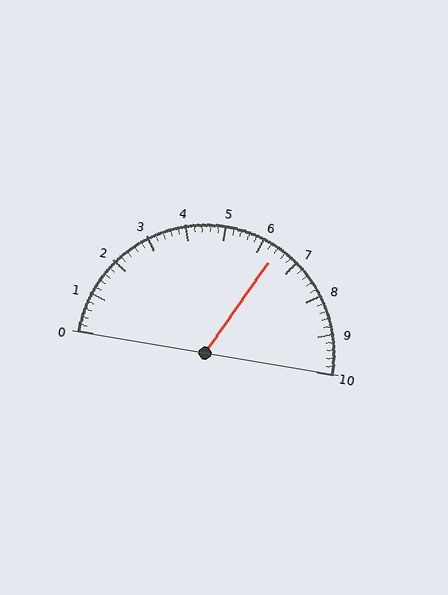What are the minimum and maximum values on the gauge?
The gauge ranges from 0 to 10.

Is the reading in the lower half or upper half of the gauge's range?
The reading is in the upper half of the range (0 to 10).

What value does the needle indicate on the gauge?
The needle indicates approximately 6.4.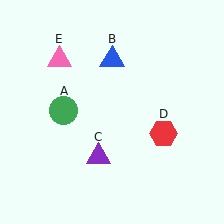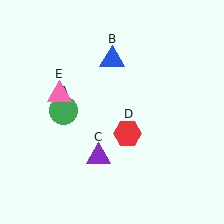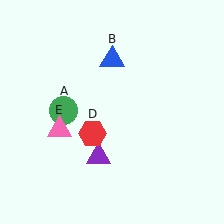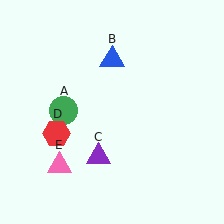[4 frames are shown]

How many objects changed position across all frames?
2 objects changed position: red hexagon (object D), pink triangle (object E).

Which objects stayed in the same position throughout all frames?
Green circle (object A) and blue triangle (object B) and purple triangle (object C) remained stationary.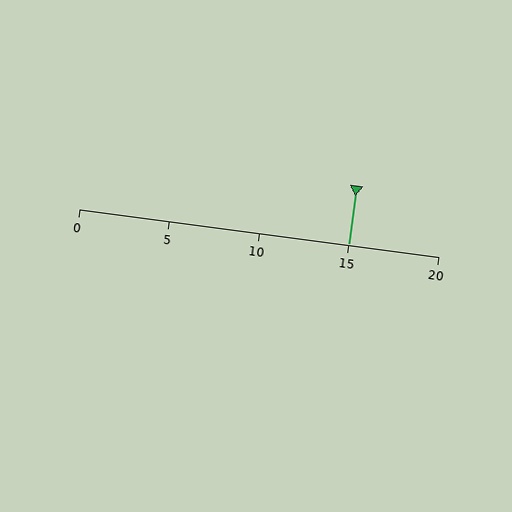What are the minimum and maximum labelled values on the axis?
The axis runs from 0 to 20.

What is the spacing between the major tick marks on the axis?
The major ticks are spaced 5 apart.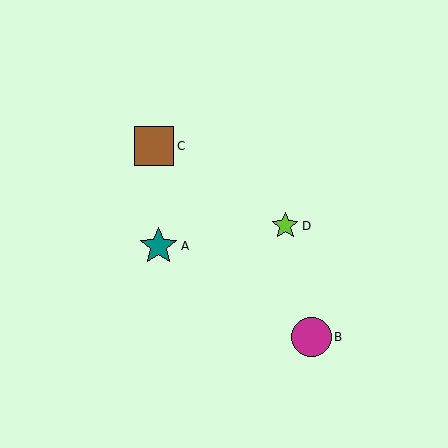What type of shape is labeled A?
Shape A is a teal star.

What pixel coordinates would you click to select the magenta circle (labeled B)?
Click at (311, 337) to select the magenta circle B.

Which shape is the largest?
The magenta circle (labeled B) is the largest.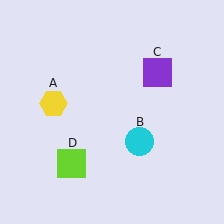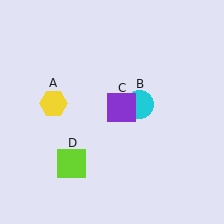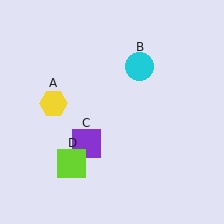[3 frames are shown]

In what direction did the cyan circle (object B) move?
The cyan circle (object B) moved up.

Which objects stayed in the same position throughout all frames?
Yellow hexagon (object A) and lime square (object D) remained stationary.